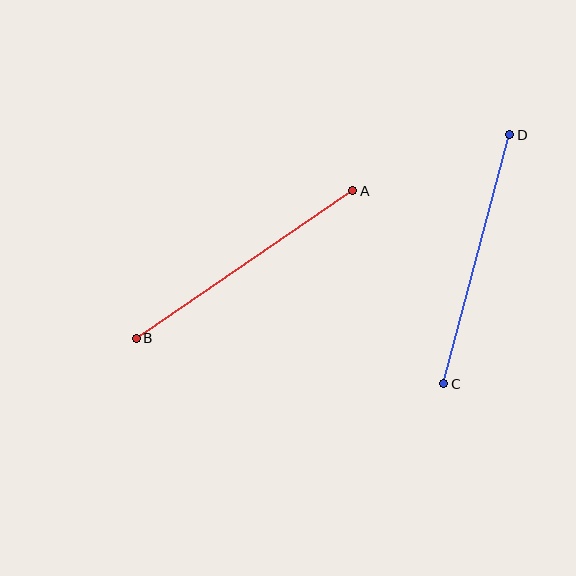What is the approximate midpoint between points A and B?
The midpoint is at approximately (244, 264) pixels.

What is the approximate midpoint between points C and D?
The midpoint is at approximately (477, 259) pixels.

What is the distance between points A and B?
The distance is approximately 262 pixels.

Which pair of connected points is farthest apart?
Points A and B are farthest apart.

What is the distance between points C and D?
The distance is approximately 258 pixels.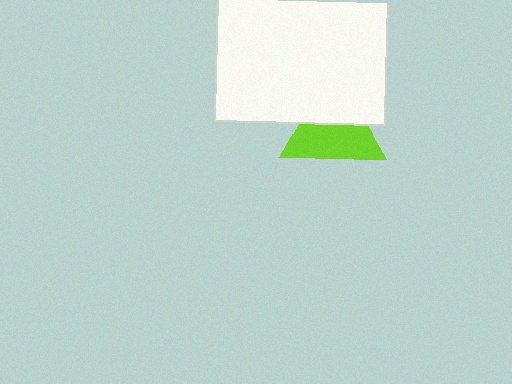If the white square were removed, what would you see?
You would see the complete lime triangle.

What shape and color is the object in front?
The object in front is a white square.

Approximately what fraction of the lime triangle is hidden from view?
Roughly 41% of the lime triangle is hidden behind the white square.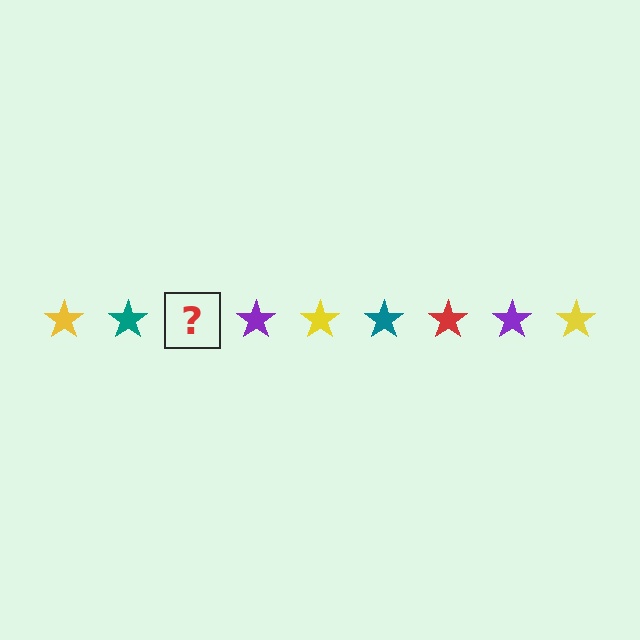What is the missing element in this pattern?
The missing element is a red star.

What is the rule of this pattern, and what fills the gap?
The rule is that the pattern cycles through yellow, teal, red, purple stars. The gap should be filled with a red star.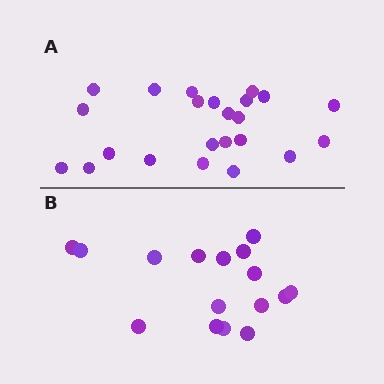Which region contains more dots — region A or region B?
Region A (the top region) has more dots.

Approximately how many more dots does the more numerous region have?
Region A has roughly 8 or so more dots than region B.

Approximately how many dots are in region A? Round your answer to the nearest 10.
About 20 dots. (The exact count is 23, which rounds to 20.)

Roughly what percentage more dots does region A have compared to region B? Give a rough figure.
About 45% more.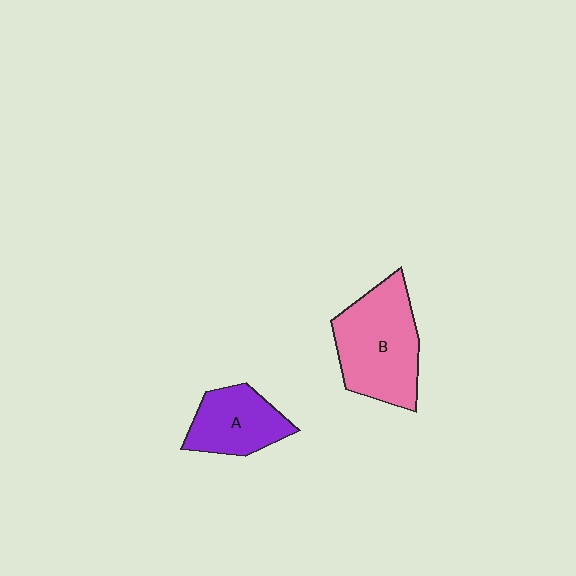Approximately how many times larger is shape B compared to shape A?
Approximately 1.6 times.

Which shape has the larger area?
Shape B (pink).